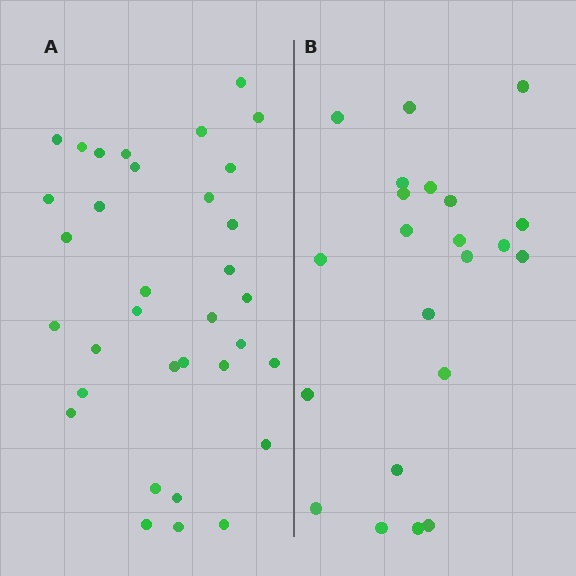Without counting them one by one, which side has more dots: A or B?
Region A (the left region) has more dots.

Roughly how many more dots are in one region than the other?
Region A has roughly 12 or so more dots than region B.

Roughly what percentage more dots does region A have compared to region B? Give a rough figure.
About 55% more.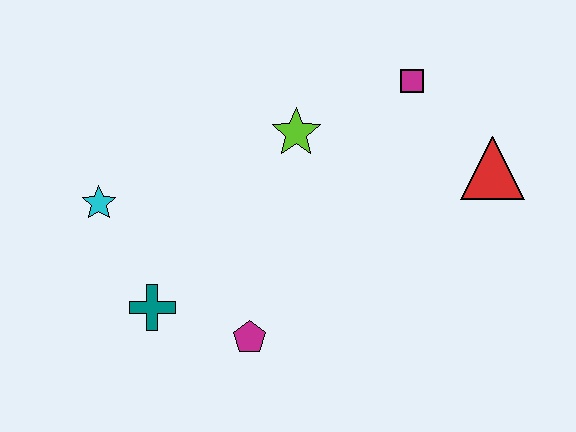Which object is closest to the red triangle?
The magenta square is closest to the red triangle.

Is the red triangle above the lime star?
No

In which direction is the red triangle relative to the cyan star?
The red triangle is to the right of the cyan star.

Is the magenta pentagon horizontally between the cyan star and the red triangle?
Yes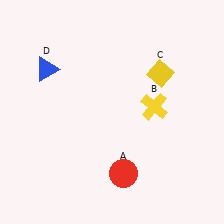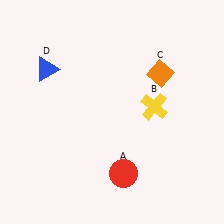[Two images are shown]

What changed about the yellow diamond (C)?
In Image 1, C is yellow. In Image 2, it changed to orange.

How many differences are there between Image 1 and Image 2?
There is 1 difference between the two images.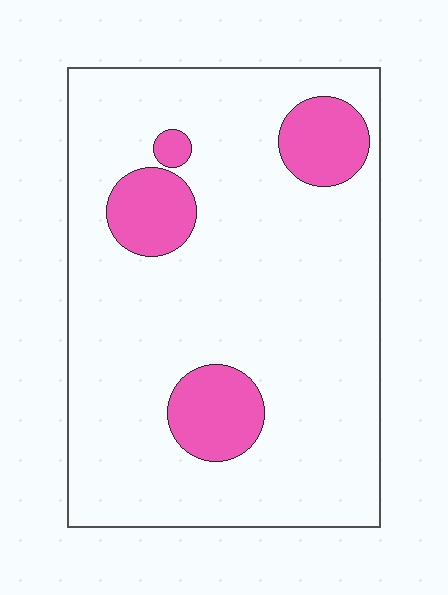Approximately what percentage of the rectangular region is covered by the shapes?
Approximately 15%.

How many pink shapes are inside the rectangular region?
4.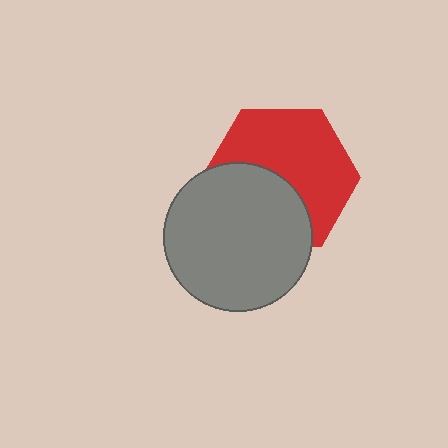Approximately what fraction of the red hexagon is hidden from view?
Roughly 41% of the red hexagon is hidden behind the gray circle.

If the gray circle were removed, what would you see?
You would see the complete red hexagon.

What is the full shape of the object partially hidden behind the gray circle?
The partially hidden object is a red hexagon.